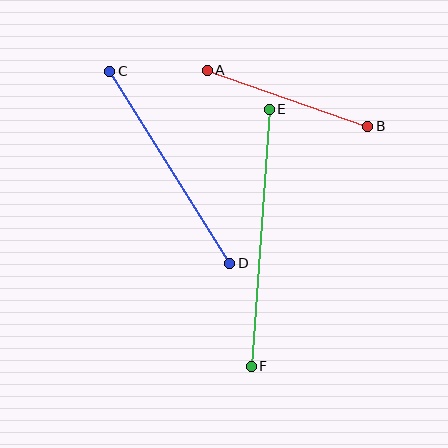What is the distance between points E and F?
The distance is approximately 257 pixels.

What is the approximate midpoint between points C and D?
The midpoint is at approximately (170, 167) pixels.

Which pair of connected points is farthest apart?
Points E and F are farthest apart.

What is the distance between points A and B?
The distance is approximately 170 pixels.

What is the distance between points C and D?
The distance is approximately 226 pixels.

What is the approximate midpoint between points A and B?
The midpoint is at approximately (288, 98) pixels.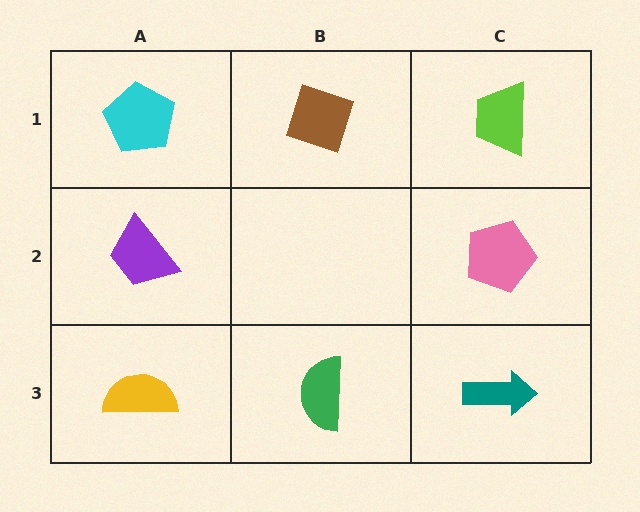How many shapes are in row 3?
3 shapes.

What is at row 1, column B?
A brown diamond.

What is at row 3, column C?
A teal arrow.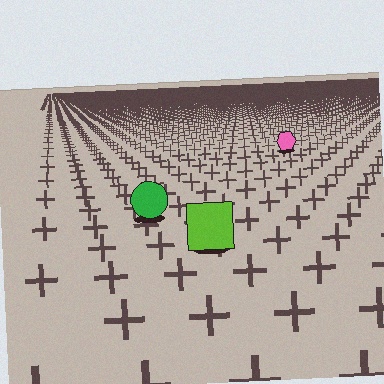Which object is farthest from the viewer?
The pink hexagon is farthest from the viewer. It appears smaller and the ground texture around it is denser.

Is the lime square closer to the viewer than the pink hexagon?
Yes. The lime square is closer — you can tell from the texture gradient: the ground texture is coarser near it.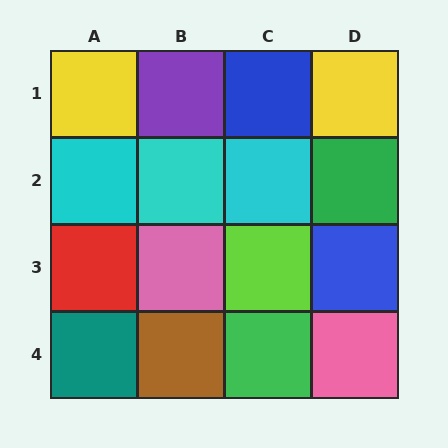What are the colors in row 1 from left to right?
Yellow, purple, blue, yellow.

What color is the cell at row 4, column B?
Brown.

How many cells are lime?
1 cell is lime.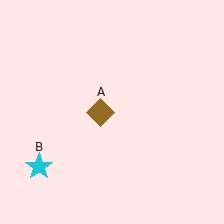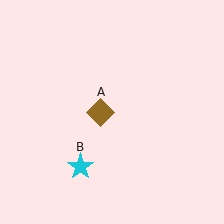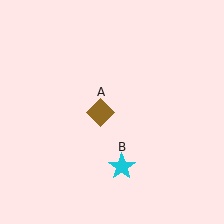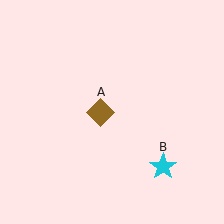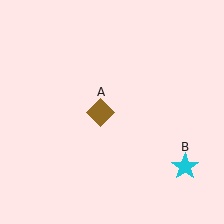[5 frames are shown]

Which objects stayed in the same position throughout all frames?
Brown diamond (object A) remained stationary.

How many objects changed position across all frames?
1 object changed position: cyan star (object B).